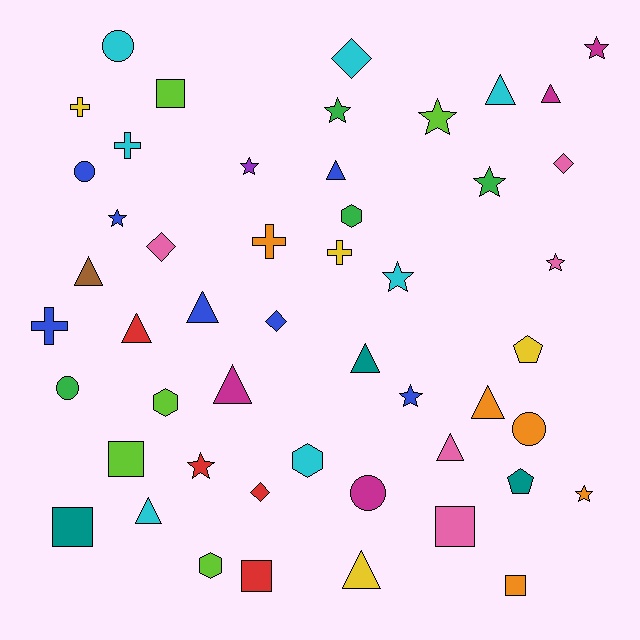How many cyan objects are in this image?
There are 7 cyan objects.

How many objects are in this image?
There are 50 objects.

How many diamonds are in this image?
There are 5 diamonds.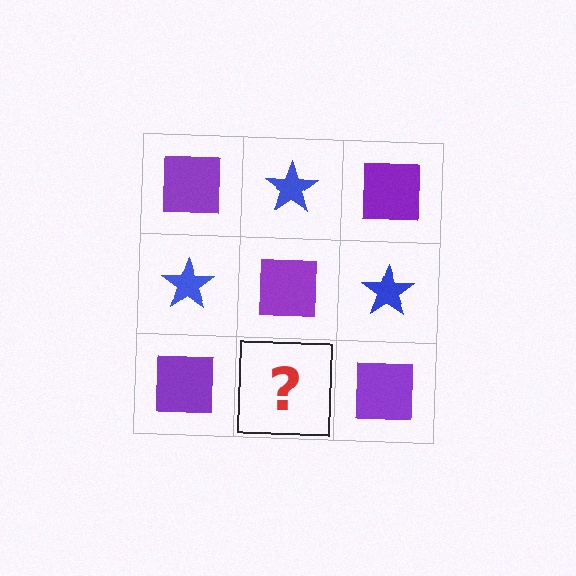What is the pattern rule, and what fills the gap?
The rule is that it alternates purple square and blue star in a checkerboard pattern. The gap should be filled with a blue star.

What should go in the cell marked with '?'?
The missing cell should contain a blue star.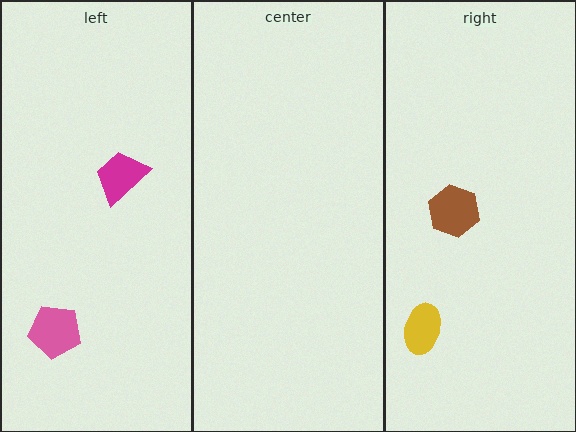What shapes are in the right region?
The yellow ellipse, the brown hexagon.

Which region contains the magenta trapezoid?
The left region.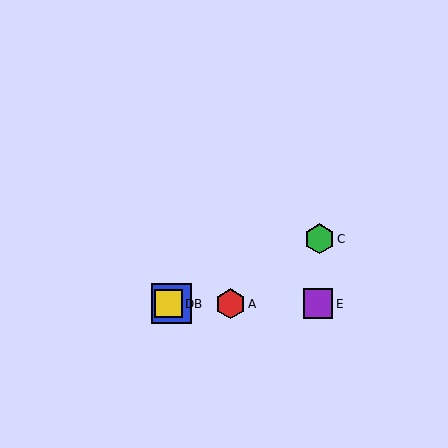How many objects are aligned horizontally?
4 objects (A, B, D, E) are aligned horizontally.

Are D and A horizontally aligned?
Yes, both are at y≈304.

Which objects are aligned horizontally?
Objects A, B, D, E are aligned horizontally.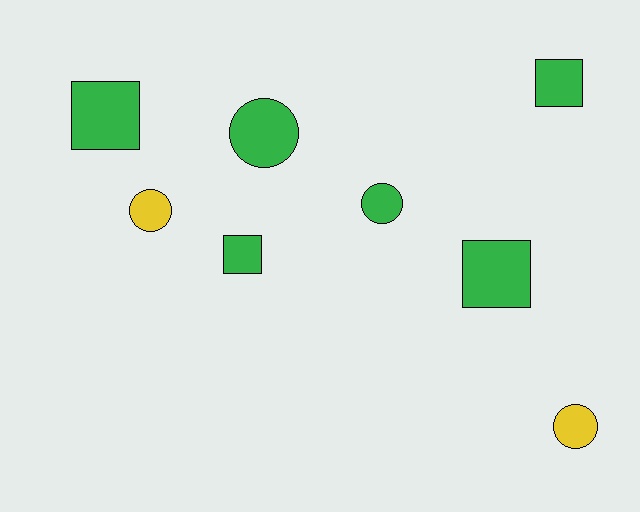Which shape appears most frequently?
Circle, with 4 objects.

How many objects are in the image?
There are 8 objects.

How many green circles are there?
There are 2 green circles.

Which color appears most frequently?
Green, with 6 objects.